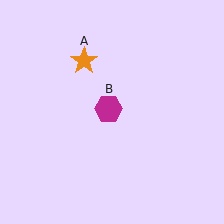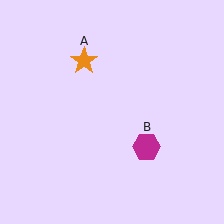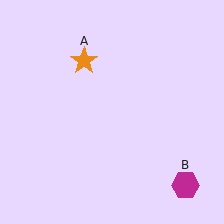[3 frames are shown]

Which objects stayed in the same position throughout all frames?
Orange star (object A) remained stationary.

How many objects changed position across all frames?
1 object changed position: magenta hexagon (object B).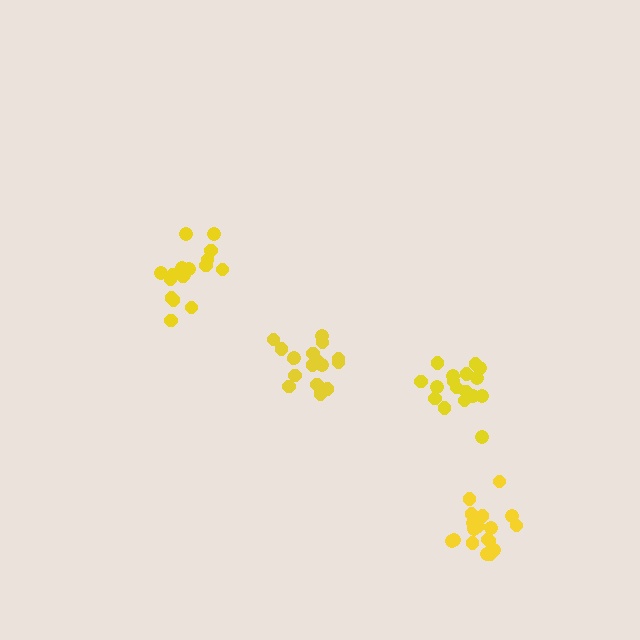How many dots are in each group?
Group 1: 17 dots, Group 2: 17 dots, Group 3: 18 dots, Group 4: 18 dots (70 total).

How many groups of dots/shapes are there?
There are 4 groups.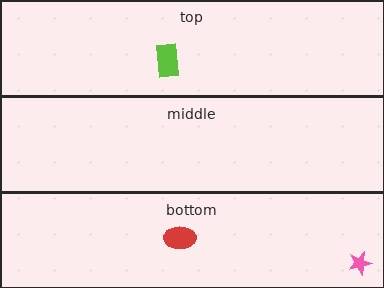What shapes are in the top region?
The lime rectangle.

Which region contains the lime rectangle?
The top region.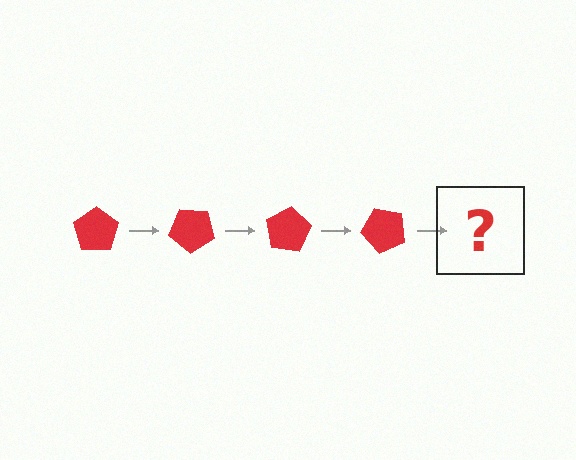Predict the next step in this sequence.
The next step is a red pentagon rotated 160 degrees.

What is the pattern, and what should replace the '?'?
The pattern is that the pentagon rotates 40 degrees each step. The '?' should be a red pentagon rotated 160 degrees.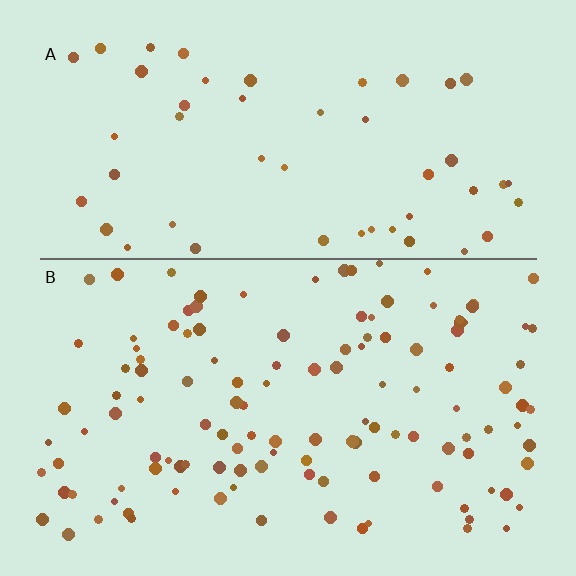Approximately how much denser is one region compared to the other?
Approximately 2.4× — region B over region A.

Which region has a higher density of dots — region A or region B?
B (the bottom).